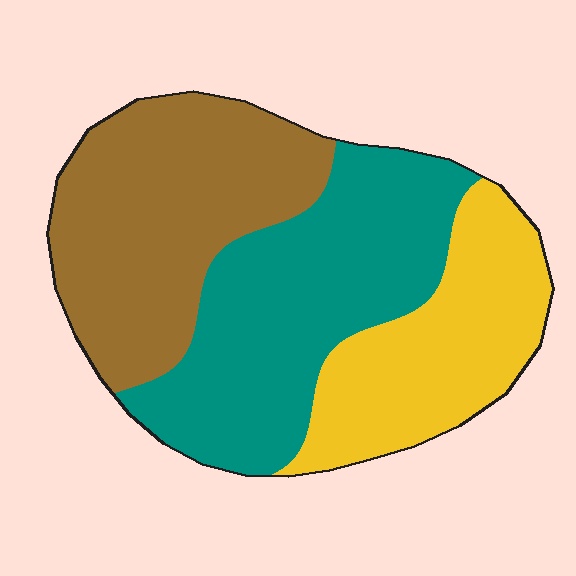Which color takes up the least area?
Yellow, at roughly 25%.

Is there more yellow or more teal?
Teal.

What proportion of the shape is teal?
Teal covers 38% of the shape.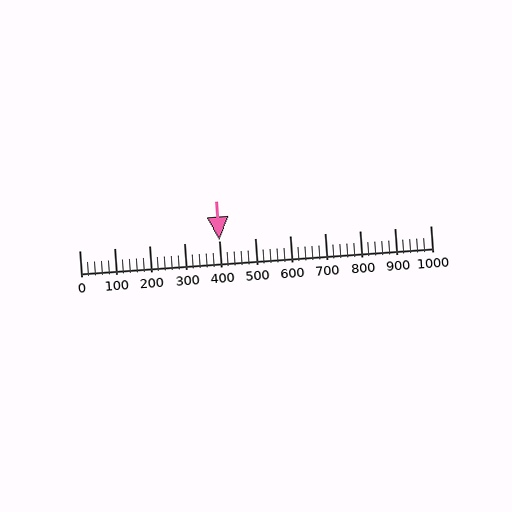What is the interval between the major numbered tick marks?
The major tick marks are spaced 100 units apart.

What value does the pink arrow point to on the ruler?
The pink arrow points to approximately 400.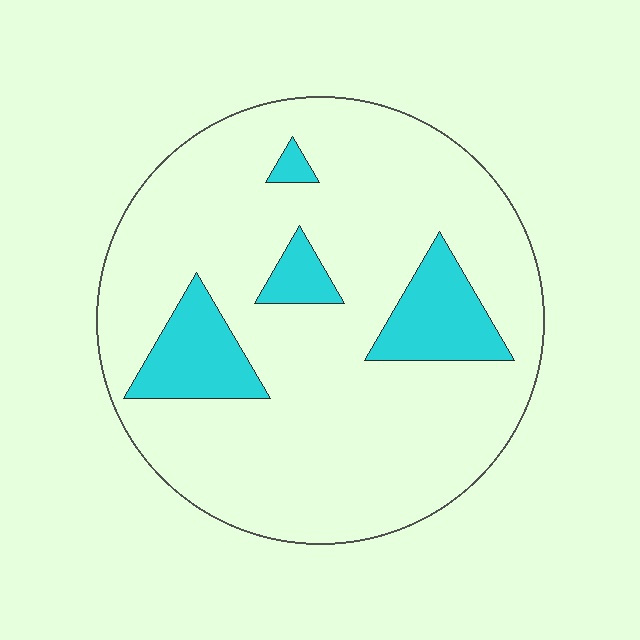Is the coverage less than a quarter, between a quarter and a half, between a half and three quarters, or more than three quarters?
Less than a quarter.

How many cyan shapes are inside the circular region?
4.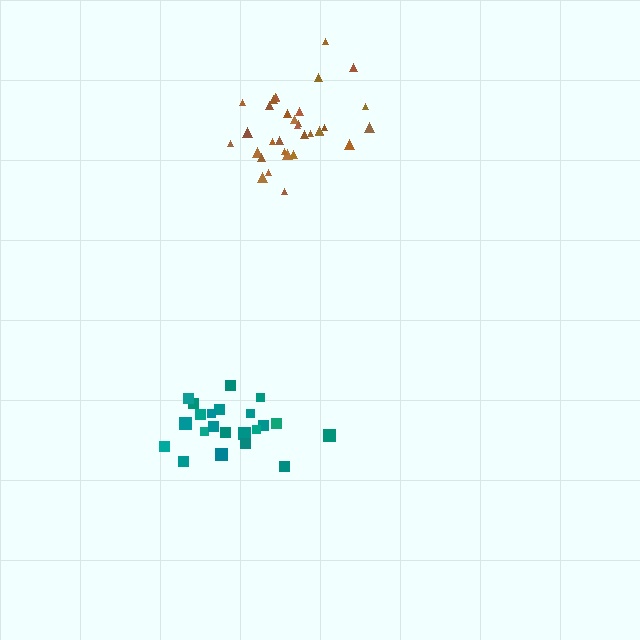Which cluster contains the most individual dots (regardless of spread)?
Brown (33).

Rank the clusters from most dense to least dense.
brown, teal.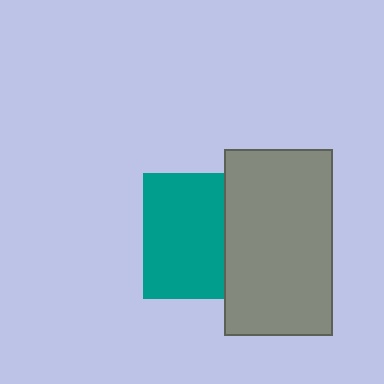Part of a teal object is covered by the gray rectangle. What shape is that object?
It is a square.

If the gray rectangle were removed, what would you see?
You would see the complete teal square.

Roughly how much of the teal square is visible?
About half of it is visible (roughly 63%).